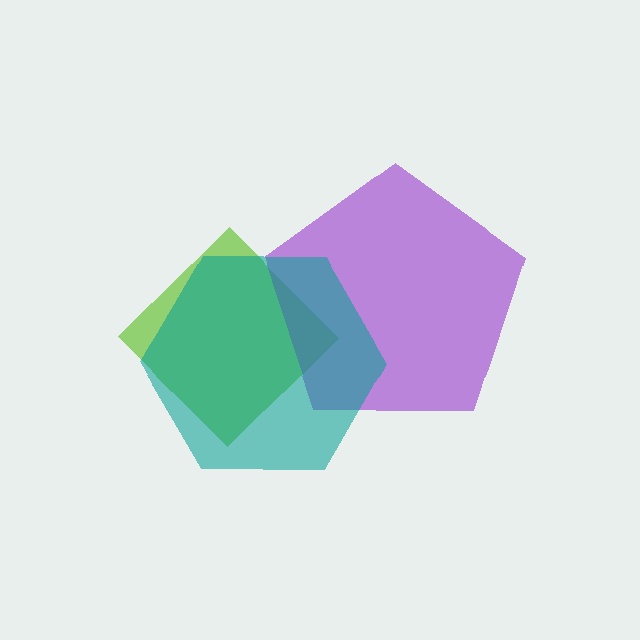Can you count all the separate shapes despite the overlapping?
Yes, there are 3 separate shapes.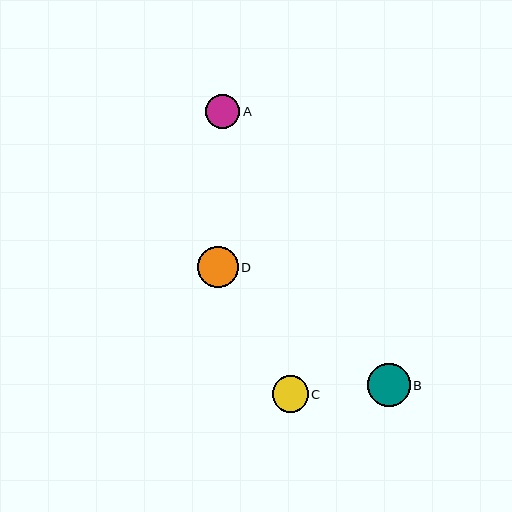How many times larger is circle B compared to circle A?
Circle B is approximately 1.3 times the size of circle A.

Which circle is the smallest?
Circle A is the smallest with a size of approximately 34 pixels.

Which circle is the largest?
Circle B is the largest with a size of approximately 43 pixels.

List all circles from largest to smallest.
From largest to smallest: B, D, C, A.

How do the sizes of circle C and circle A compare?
Circle C and circle A are approximately the same size.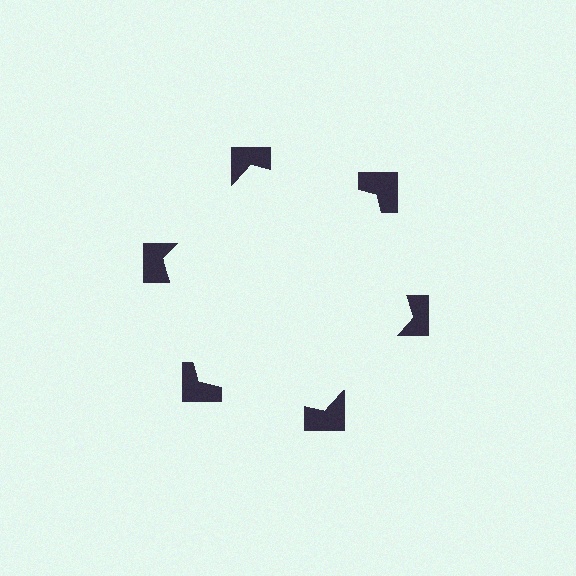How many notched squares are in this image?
There are 6 — one at each vertex of the illusory hexagon.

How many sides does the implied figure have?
6 sides.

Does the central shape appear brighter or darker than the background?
It typically appears slightly brighter than the background, even though no actual brightness change is drawn.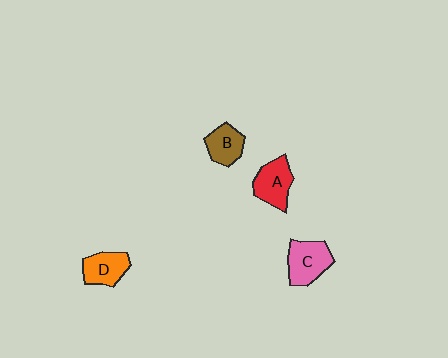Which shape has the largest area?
Shape C (pink).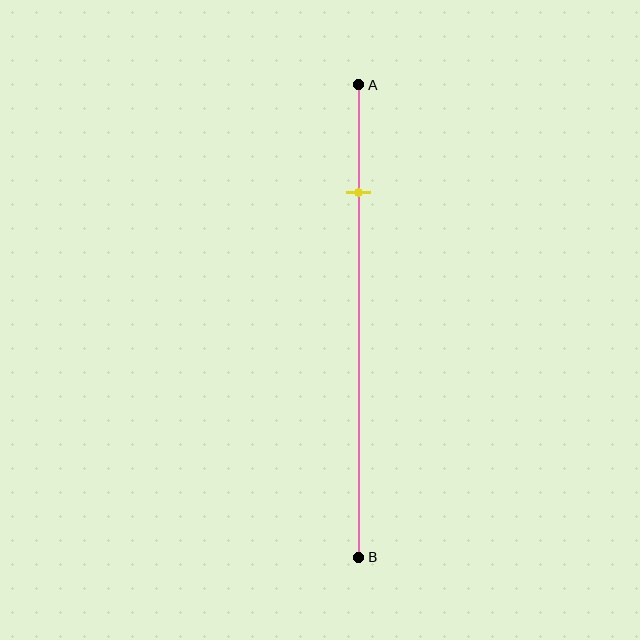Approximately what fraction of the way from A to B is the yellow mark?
The yellow mark is approximately 25% of the way from A to B.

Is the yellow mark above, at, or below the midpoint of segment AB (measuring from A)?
The yellow mark is above the midpoint of segment AB.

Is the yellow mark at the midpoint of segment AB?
No, the mark is at about 25% from A, not at the 50% midpoint.